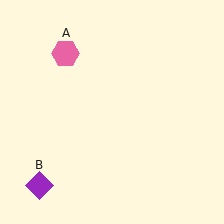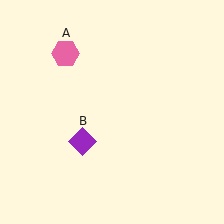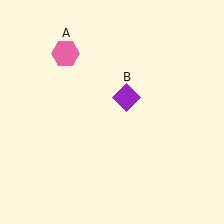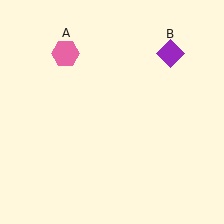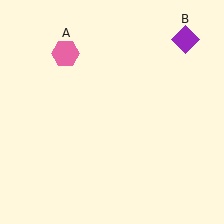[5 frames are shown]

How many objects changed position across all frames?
1 object changed position: purple diamond (object B).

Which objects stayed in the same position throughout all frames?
Pink hexagon (object A) remained stationary.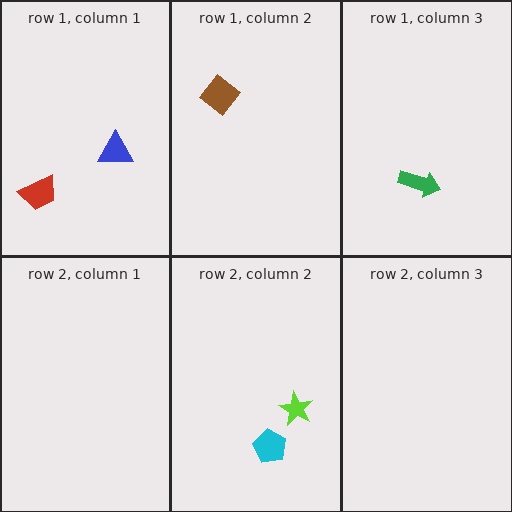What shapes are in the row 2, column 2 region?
The cyan pentagon, the lime star.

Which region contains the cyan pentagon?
The row 2, column 2 region.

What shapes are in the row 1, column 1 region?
The blue triangle, the red trapezoid.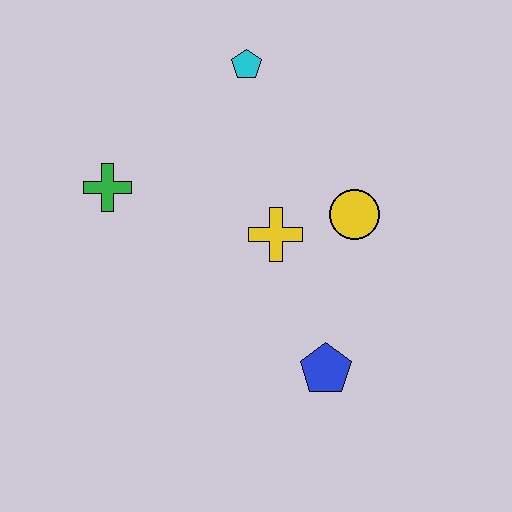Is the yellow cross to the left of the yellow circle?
Yes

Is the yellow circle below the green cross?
Yes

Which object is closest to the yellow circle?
The yellow cross is closest to the yellow circle.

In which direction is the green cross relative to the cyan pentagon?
The green cross is to the left of the cyan pentagon.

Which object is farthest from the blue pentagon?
The cyan pentagon is farthest from the blue pentagon.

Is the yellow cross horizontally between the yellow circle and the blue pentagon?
No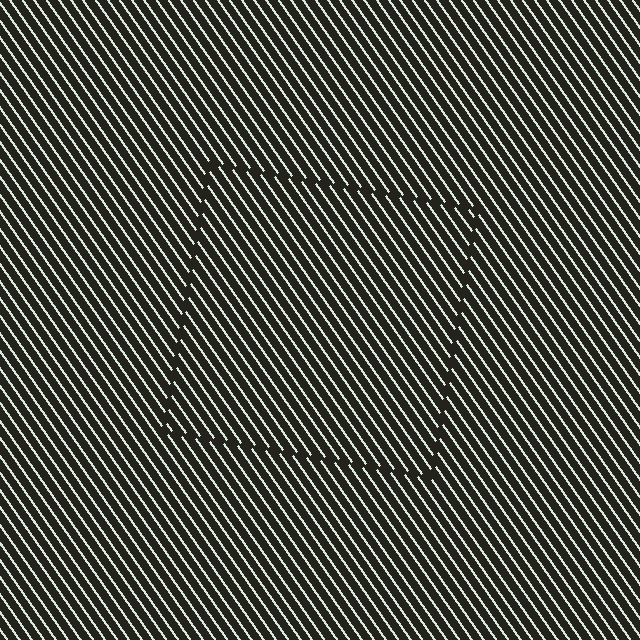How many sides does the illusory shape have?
4 sides — the line-ends trace a square.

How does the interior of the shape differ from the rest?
The interior of the shape contains the same grating, shifted by half a period — the contour is defined by the phase discontinuity where line-ends from the inner and outer gratings abut.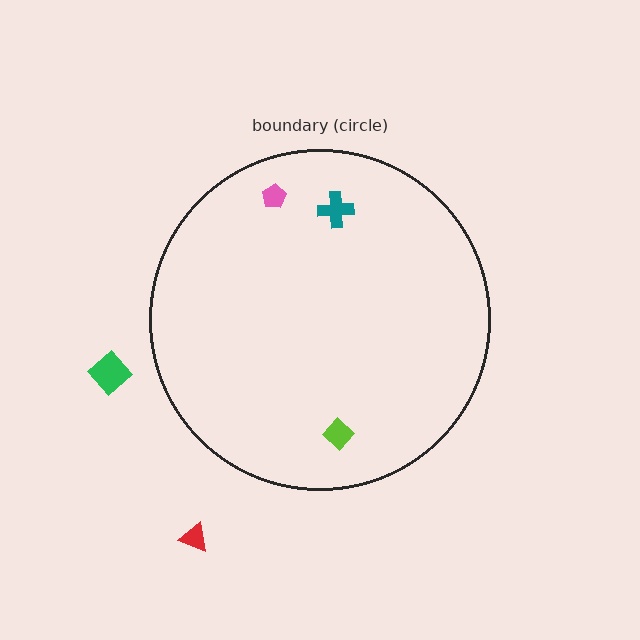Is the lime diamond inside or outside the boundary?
Inside.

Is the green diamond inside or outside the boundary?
Outside.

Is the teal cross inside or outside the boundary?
Inside.